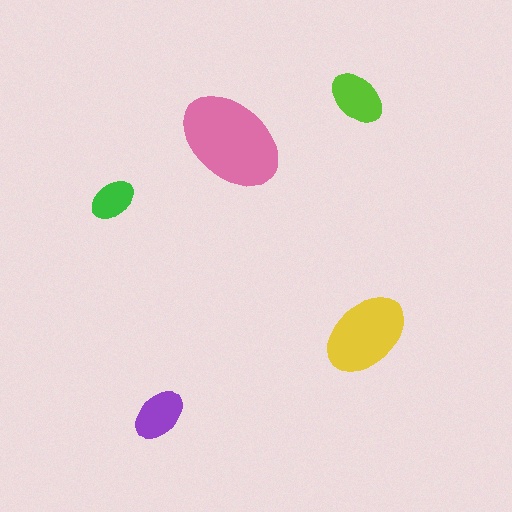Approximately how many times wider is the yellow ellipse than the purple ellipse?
About 1.5 times wider.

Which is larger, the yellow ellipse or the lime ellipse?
The yellow one.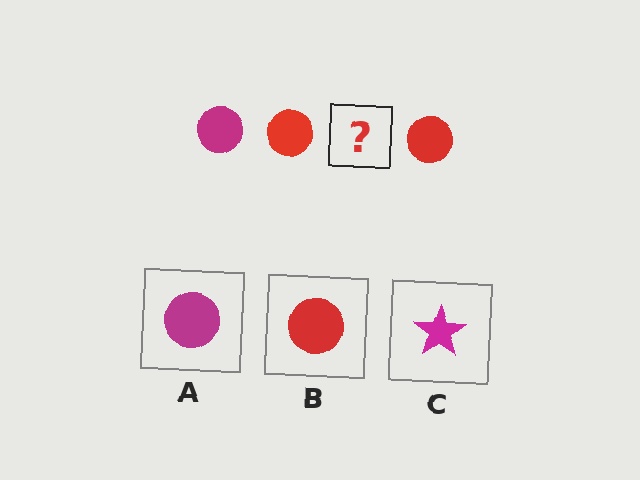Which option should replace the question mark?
Option A.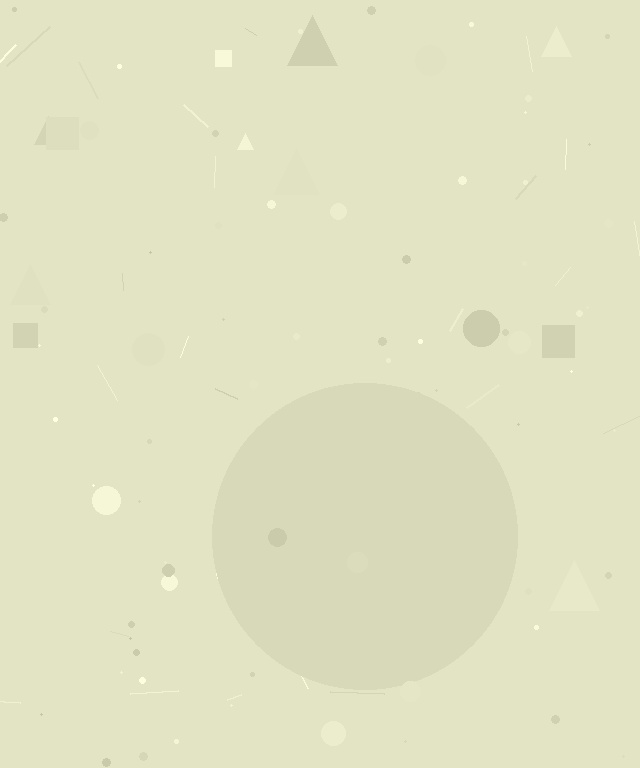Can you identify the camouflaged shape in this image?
The camouflaged shape is a circle.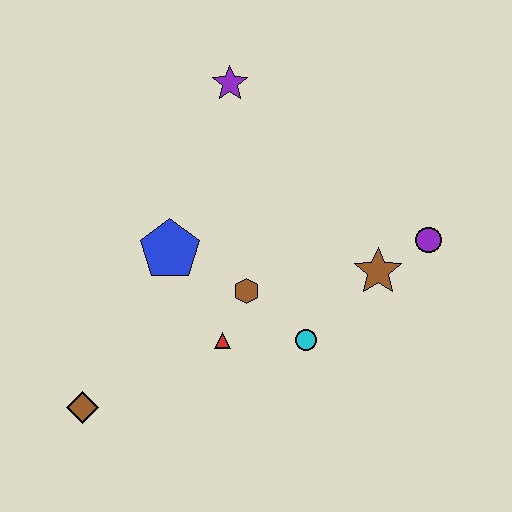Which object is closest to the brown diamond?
The red triangle is closest to the brown diamond.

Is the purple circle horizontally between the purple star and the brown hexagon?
No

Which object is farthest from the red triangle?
The purple star is farthest from the red triangle.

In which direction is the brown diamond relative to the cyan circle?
The brown diamond is to the left of the cyan circle.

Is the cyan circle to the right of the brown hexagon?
Yes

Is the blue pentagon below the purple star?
Yes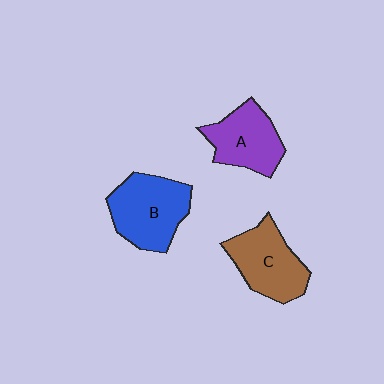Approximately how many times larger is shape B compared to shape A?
Approximately 1.2 times.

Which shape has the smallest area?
Shape A (purple).